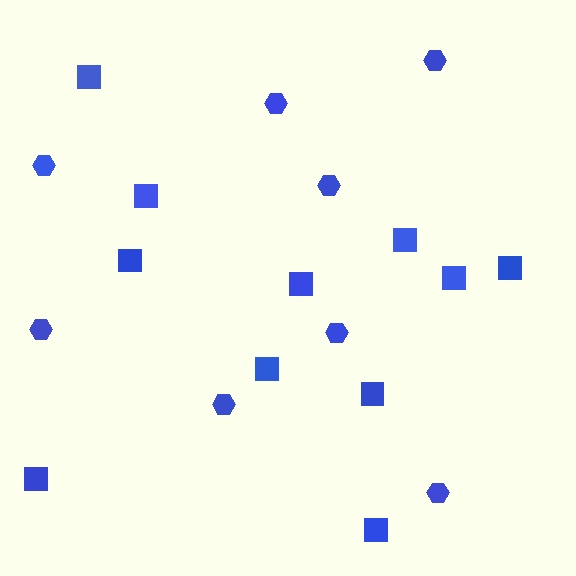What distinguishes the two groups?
There are 2 groups: one group of hexagons (8) and one group of squares (11).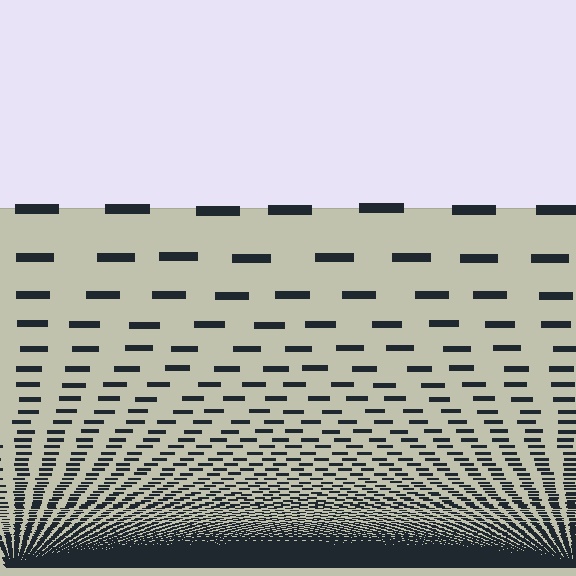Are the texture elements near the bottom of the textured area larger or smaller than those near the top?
Smaller. The gradient is inverted — elements near the bottom are smaller and denser.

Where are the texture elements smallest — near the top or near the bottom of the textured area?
Near the bottom.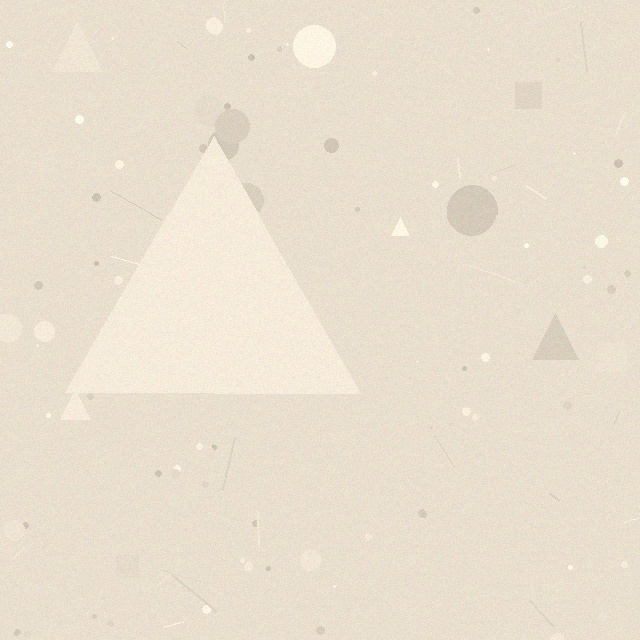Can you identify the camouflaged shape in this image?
The camouflaged shape is a triangle.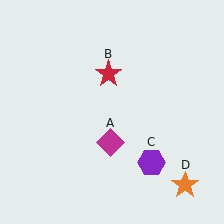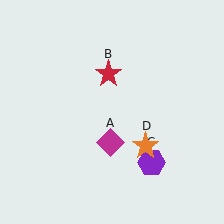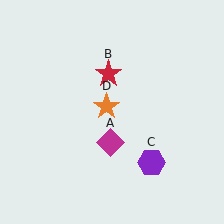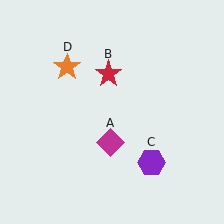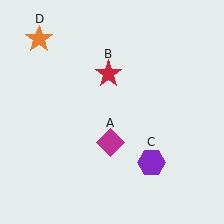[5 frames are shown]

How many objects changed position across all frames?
1 object changed position: orange star (object D).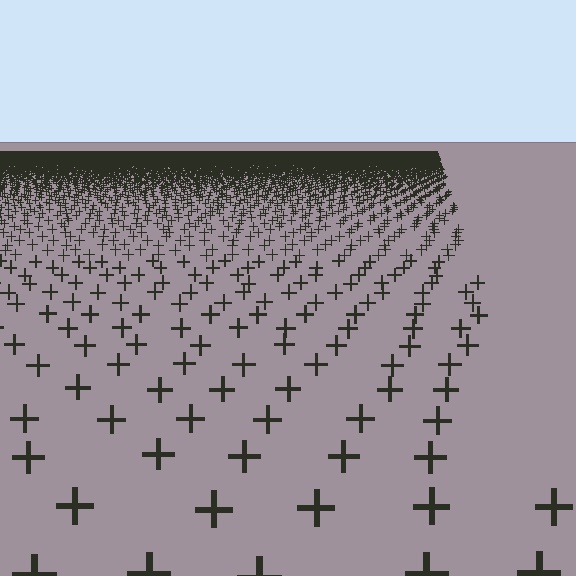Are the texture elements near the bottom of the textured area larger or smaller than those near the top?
Larger. Near the bottom, elements are closer to the viewer and appear at a bigger on-screen size.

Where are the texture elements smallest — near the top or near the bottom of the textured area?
Near the top.